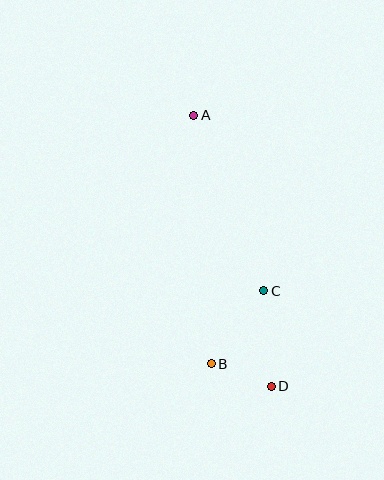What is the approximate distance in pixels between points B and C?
The distance between B and C is approximately 90 pixels.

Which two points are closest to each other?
Points B and D are closest to each other.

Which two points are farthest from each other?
Points A and D are farthest from each other.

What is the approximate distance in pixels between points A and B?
The distance between A and B is approximately 249 pixels.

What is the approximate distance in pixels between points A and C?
The distance between A and C is approximately 189 pixels.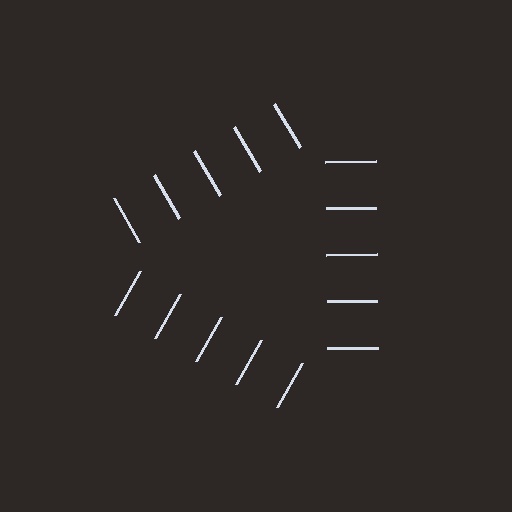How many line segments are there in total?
15 — 5 along each of the 3 edges.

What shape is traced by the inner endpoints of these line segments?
An illusory triangle — the line segments terminate on its edges but no continuous stroke is drawn.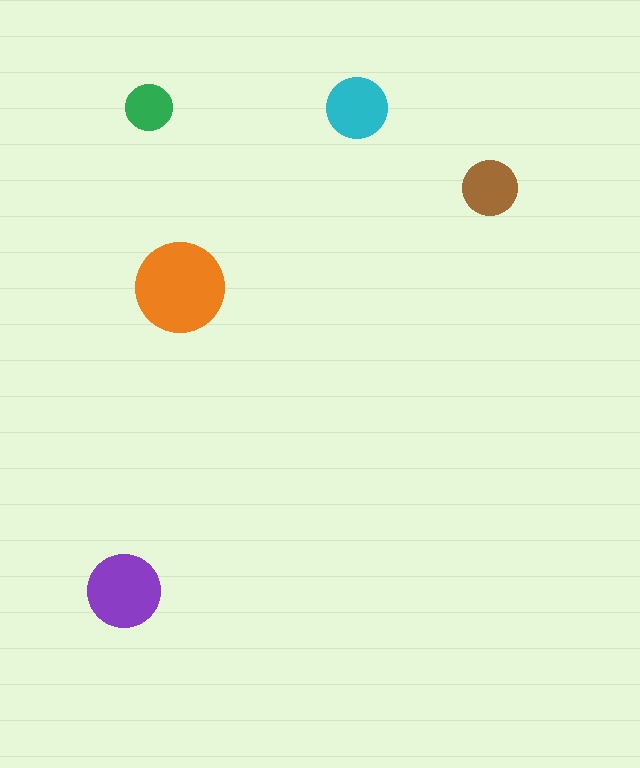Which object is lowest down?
The purple circle is bottommost.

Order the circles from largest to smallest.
the orange one, the purple one, the cyan one, the brown one, the green one.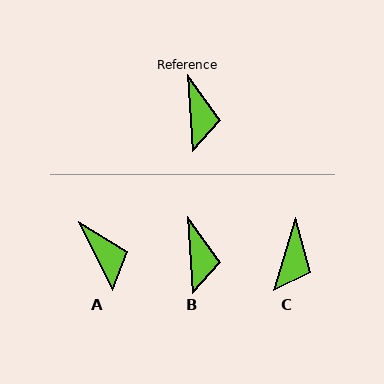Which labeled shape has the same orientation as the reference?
B.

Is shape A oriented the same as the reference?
No, it is off by about 22 degrees.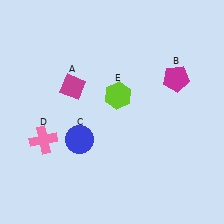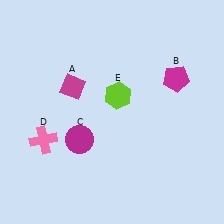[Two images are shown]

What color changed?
The circle (C) changed from blue in Image 1 to magenta in Image 2.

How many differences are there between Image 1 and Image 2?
There is 1 difference between the two images.